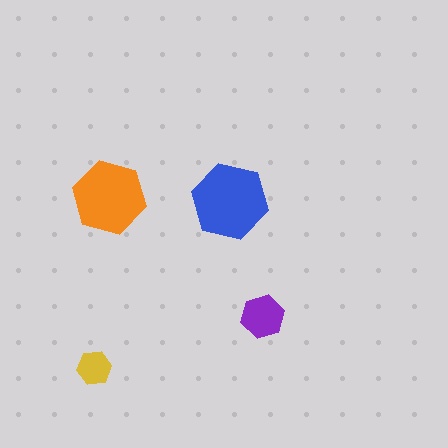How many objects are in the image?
There are 4 objects in the image.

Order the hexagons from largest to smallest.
the blue one, the orange one, the purple one, the yellow one.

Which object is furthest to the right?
The purple hexagon is rightmost.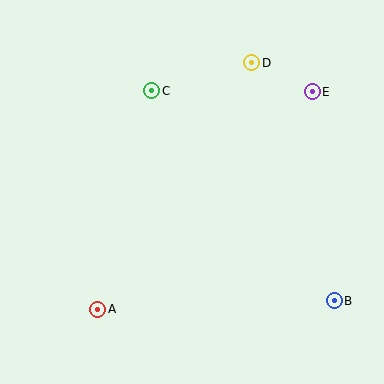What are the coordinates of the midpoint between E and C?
The midpoint between E and C is at (232, 91).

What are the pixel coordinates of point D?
Point D is at (252, 63).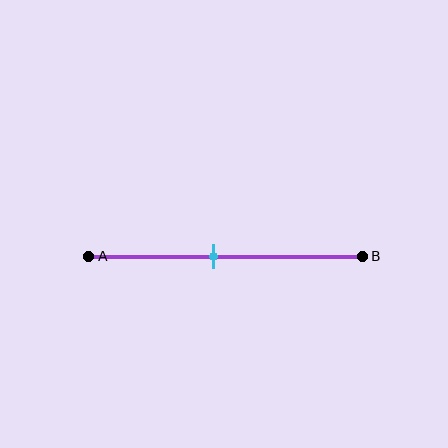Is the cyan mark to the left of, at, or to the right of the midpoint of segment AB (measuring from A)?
The cyan mark is to the left of the midpoint of segment AB.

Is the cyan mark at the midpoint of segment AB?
No, the mark is at about 45% from A, not at the 50% midpoint.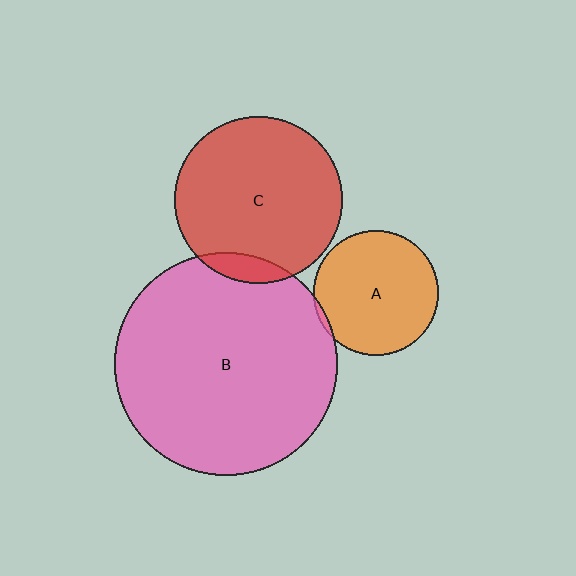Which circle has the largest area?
Circle B (pink).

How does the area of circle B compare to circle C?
Approximately 1.8 times.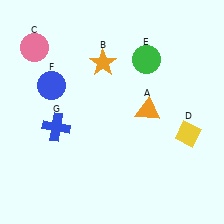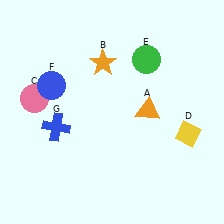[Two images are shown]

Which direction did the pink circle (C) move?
The pink circle (C) moved down.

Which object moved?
The pink circle (C) moved down.